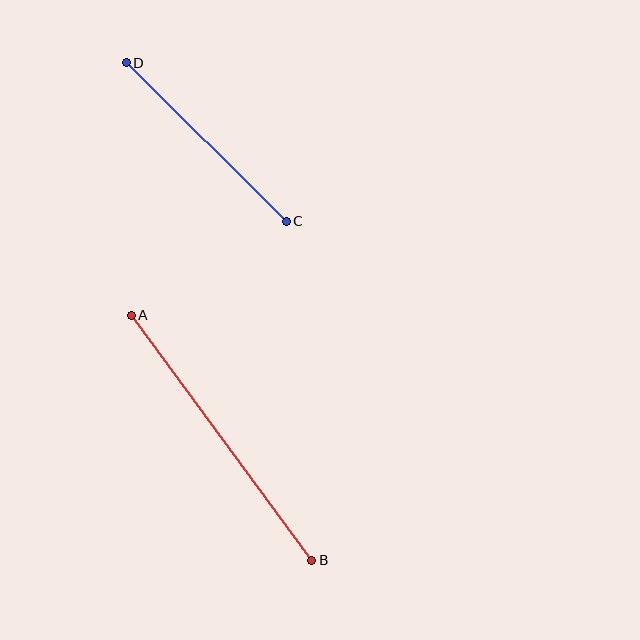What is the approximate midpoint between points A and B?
The midpoint is at approximately (221, 438) pixels.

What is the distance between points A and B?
The distance is approximately 304 pixels.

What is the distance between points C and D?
The distance is approximately 225 pixels.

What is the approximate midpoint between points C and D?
The midpoint is at approximately (206, 142) pixels.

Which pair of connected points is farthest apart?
Points A and B are farthest apart.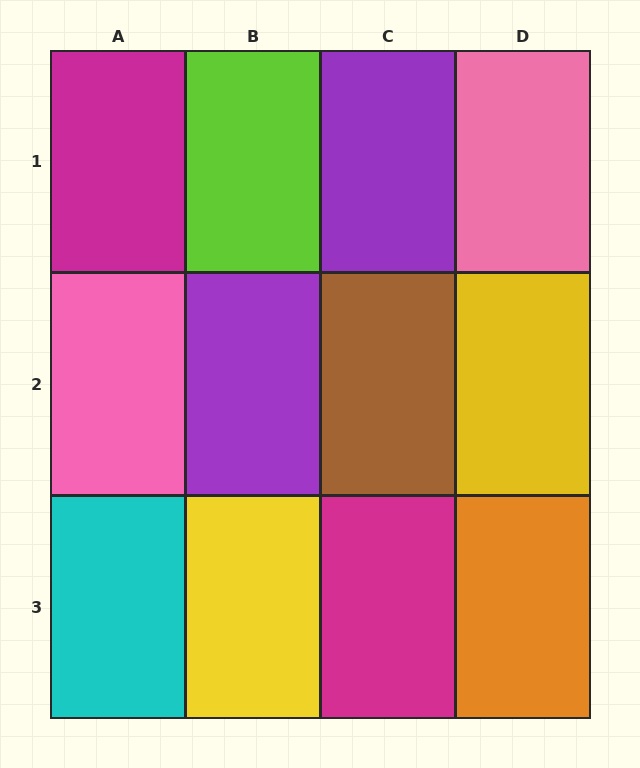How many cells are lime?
1 cell is lime.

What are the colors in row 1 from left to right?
Magenta, lime, purple, pink.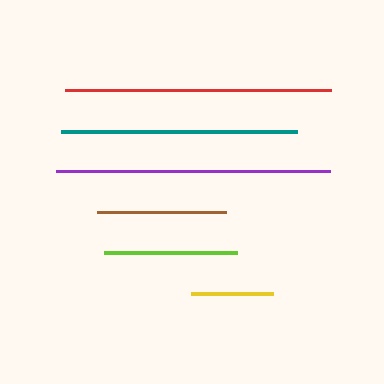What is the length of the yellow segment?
The yellow segment is approximately 82 pixels long.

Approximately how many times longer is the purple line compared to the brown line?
The purple line is approximately 2.1 times the length of the brown line.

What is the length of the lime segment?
The lime segment is approximately 132 pixels long.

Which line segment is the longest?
The purple line is the longest at approximately 274 pixels.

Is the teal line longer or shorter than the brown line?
The teal line is longer than the brown line.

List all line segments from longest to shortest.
From longest to shortest: purple, red, teal, lime, brown, yellow.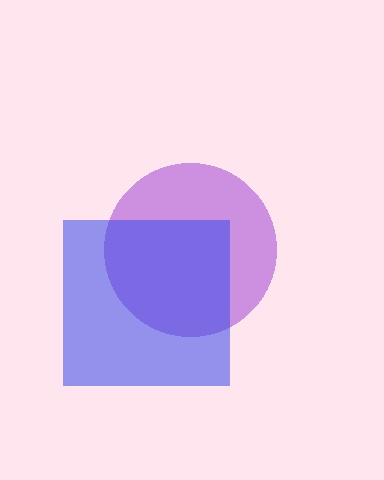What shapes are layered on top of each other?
The layered shapes are: a purple circle, a blue square.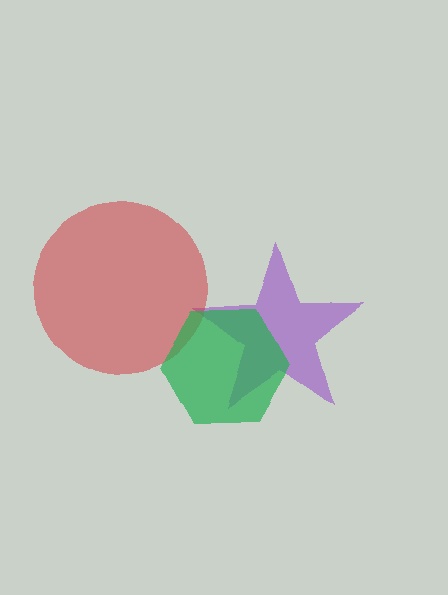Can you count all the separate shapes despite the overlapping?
Yes, there are 3 separate shapes.